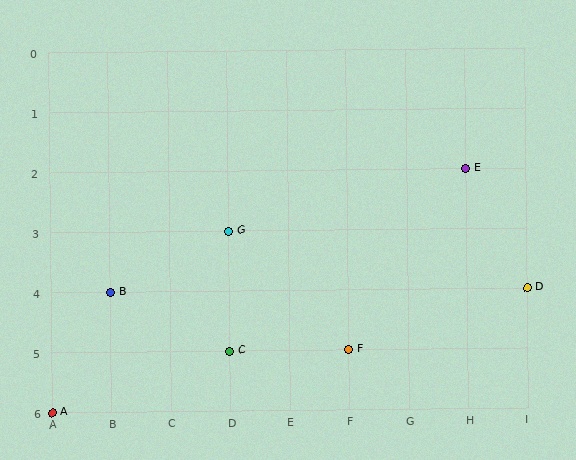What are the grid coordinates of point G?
Point G is at grid coordinates (D, 3).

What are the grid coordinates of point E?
Point E is at grid coordinates (H, 2).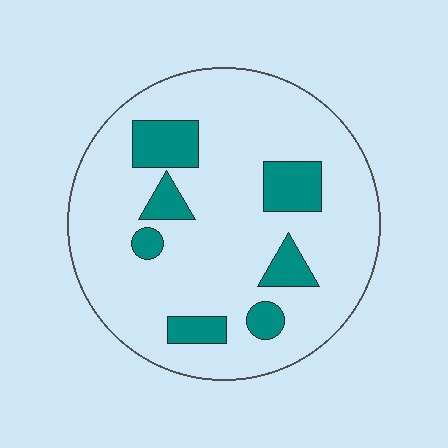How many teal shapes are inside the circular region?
7.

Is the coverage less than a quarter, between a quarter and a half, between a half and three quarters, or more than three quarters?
Less than a quarter.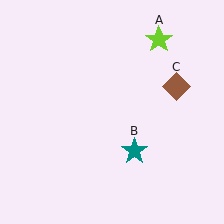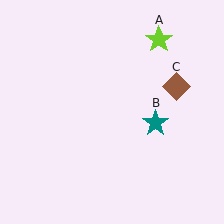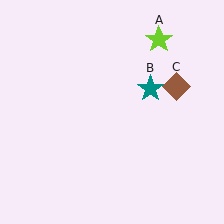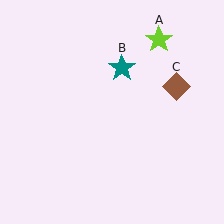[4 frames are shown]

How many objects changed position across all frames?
1 object changed position: teal star (object B).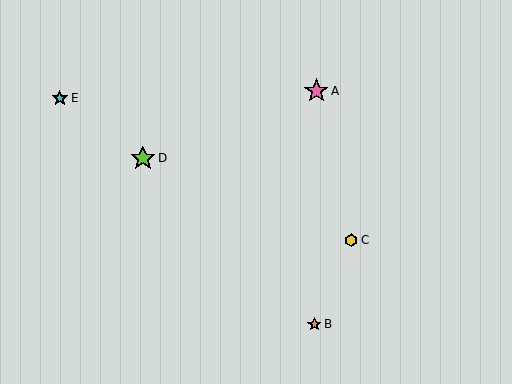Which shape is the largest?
The lime star (labeled D) is the largest.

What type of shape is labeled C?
Shape C is a yellow hexagon.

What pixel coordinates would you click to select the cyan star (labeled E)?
Click at (60, 98) to select the cyan star E.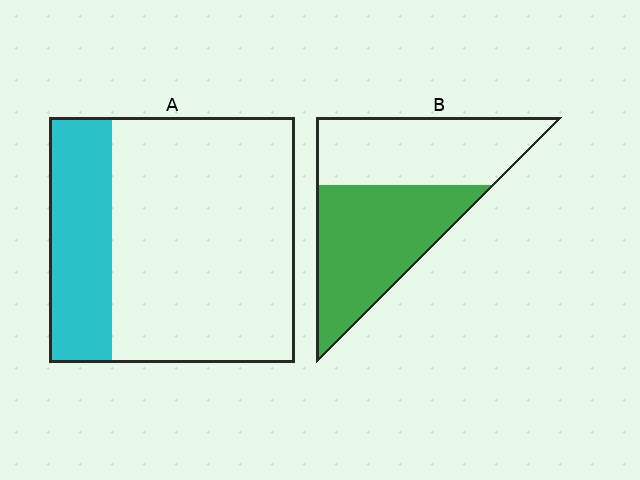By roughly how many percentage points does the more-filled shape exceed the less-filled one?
By roughly 25 percentage points (B over A).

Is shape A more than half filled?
No.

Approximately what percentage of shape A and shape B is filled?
A is approximately 25% and B is approximately 50%.